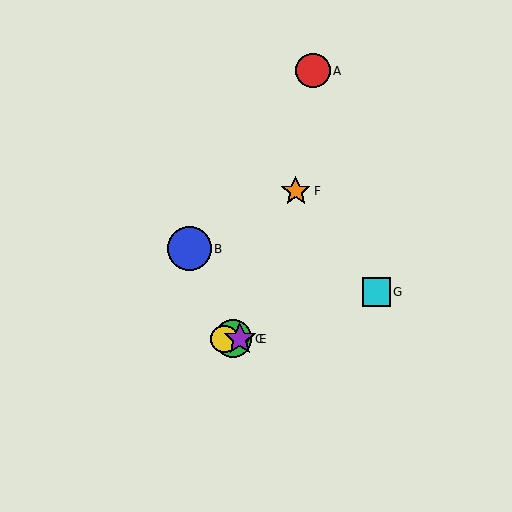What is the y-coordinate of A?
Object A is at y≈71.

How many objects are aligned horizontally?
3 objects (C, D, E) are aligned horizontally.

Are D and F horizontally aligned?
No, D is at y≈339 and F is at y≈191.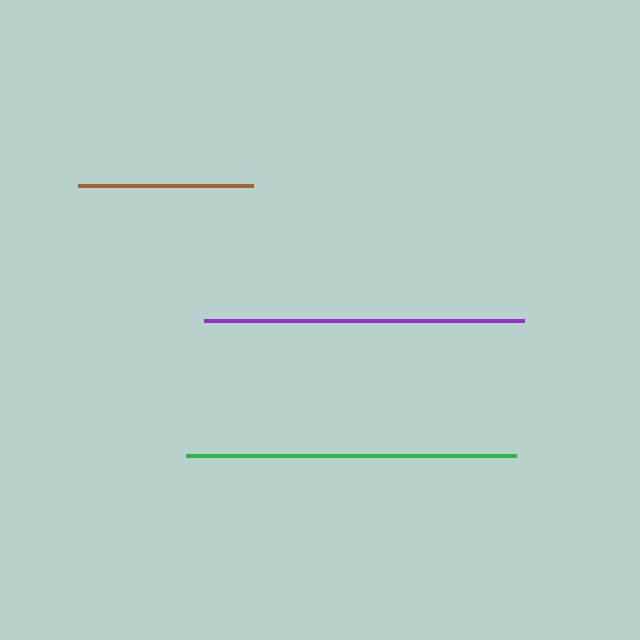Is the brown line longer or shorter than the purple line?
The purple line is longer than the brown line.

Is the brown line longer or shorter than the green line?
The green line is longer than the brown line.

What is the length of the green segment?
The green segment is approximately 331 pixels long.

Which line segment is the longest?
The green line is the longest at approximately 331 pixels.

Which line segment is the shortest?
The brown line is the shortest at approximately 175 pixels.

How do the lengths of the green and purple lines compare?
The green and purple lines are approximately the same length.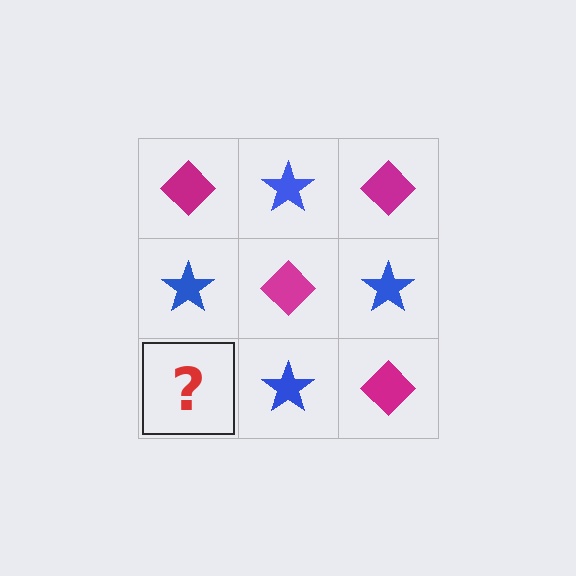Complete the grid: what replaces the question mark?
The question mark should be replaced with a magenta diamond.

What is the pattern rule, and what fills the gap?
The rule is that it alternates magenta diamond and blue star in a checkerboard pattern. The gap should be filled with a magenta diamond.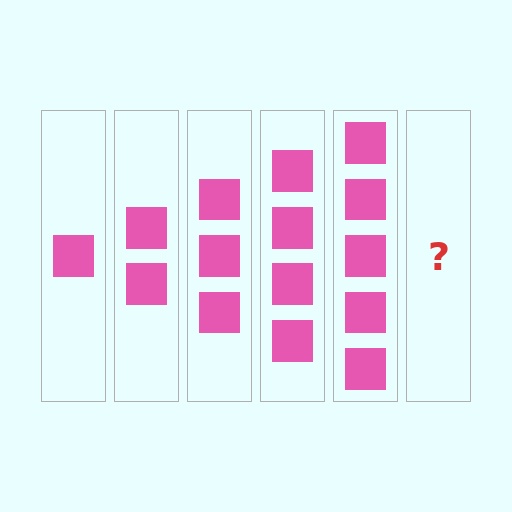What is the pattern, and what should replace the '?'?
The pattern is that each step adds one more square. The '?' should be 6 squares.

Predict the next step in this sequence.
The next step is 6 squares.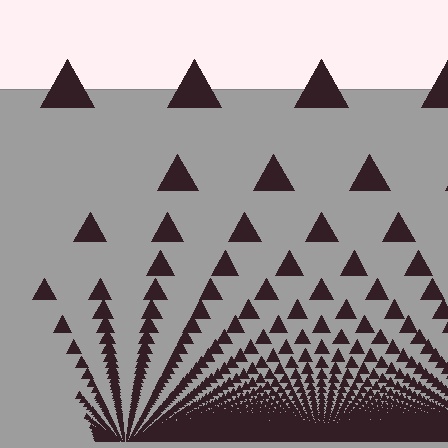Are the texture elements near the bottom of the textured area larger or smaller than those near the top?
Smaller. The gradient is inverted — elements near the bottom are smaller and denser.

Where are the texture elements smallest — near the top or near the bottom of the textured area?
Near the bottom.